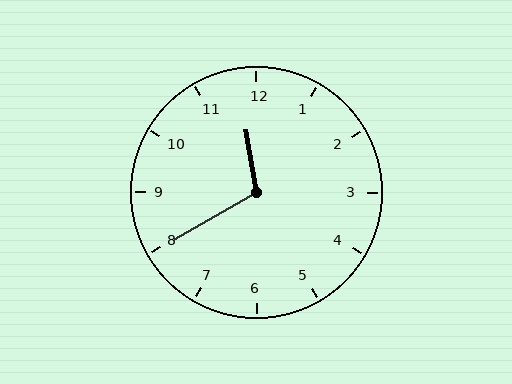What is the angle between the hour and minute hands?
Approximately 110 degrees.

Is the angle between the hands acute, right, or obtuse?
It is obtuse.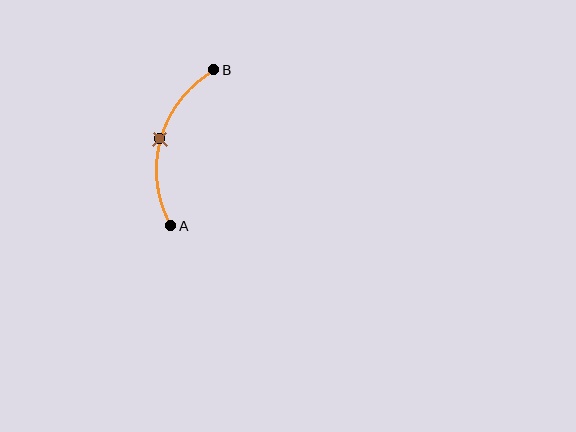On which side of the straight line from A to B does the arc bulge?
The arc bulges to the left of the straight line connecting A and B.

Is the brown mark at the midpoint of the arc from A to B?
Yes. The brown mark lies on the arc at equal arc-length from both A and B — it is the arc midpoint.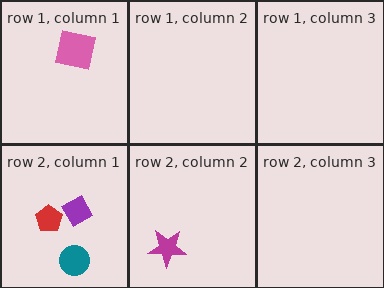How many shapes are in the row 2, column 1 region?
3.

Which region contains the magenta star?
The row 2, column 2 region.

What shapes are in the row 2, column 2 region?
The magenta star.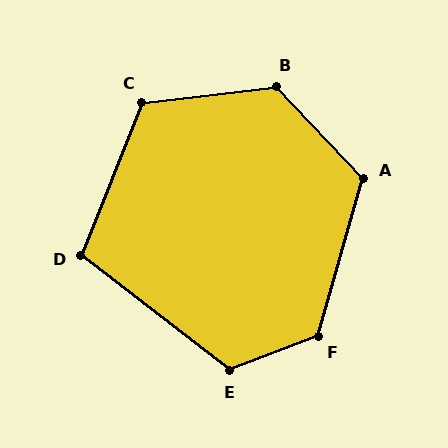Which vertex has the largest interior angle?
B, at approximately 127 degrees.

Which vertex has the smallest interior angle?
D, at approximately 106 degrees.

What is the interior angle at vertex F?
Approximately 127 degrees (obtuse).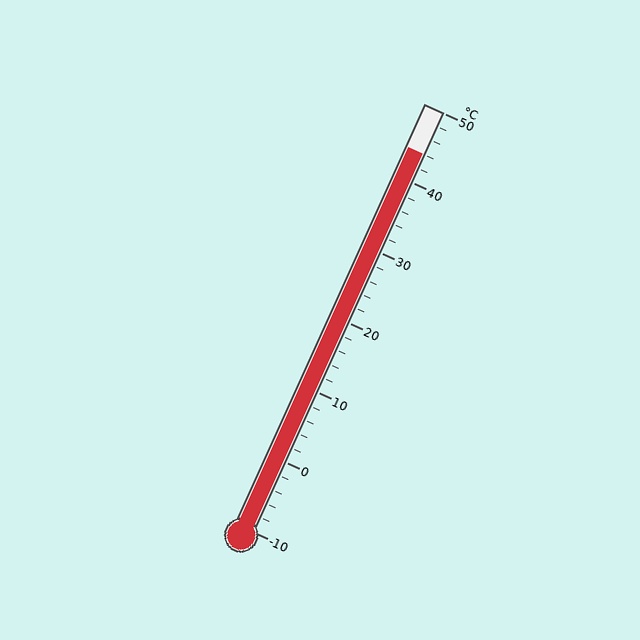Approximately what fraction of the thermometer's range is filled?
The thermometer is filled to approximately 90% of its range.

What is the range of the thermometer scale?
The thermometer scale ranges from -10°C to 50°C.